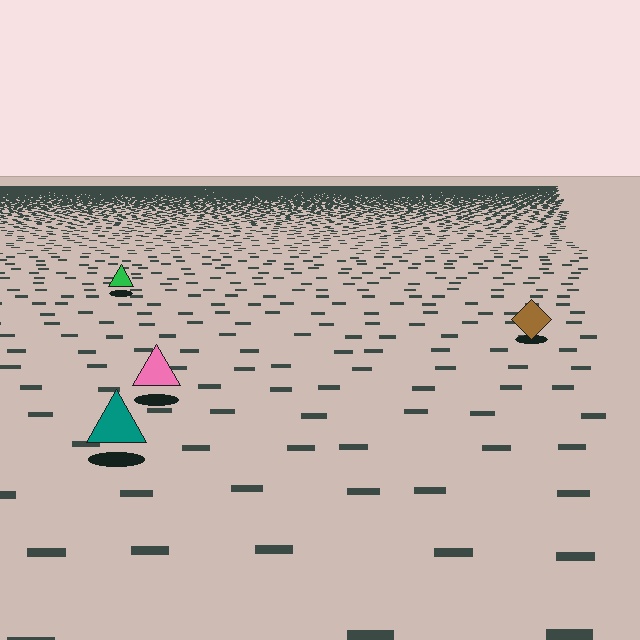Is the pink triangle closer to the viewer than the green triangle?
Yes. The pink triangle is closer — you can tell from the texture gradient: the ground texture is coarser near it.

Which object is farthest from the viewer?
The green triangle is farthest from the viewer. It appears smaller and the ground texture around it is denser.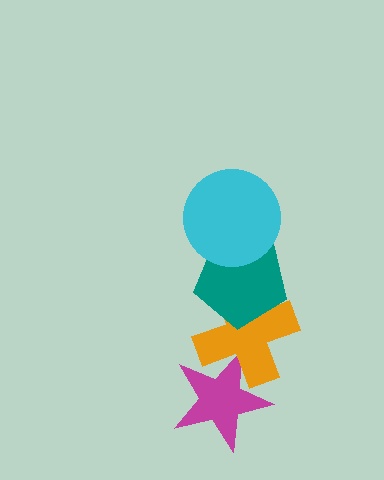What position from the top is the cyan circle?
The cyan circle is 1st from the top.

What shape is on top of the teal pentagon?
The cyan circle is on top of the teal pentagon.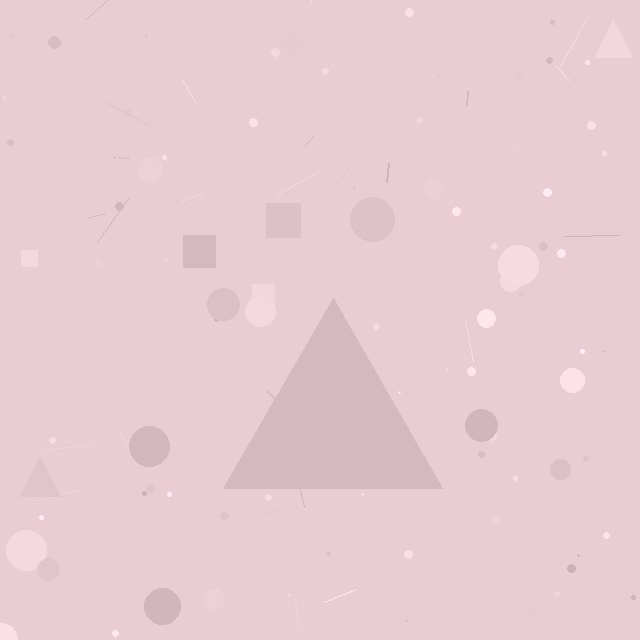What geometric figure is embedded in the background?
A triangle is embedded in the background.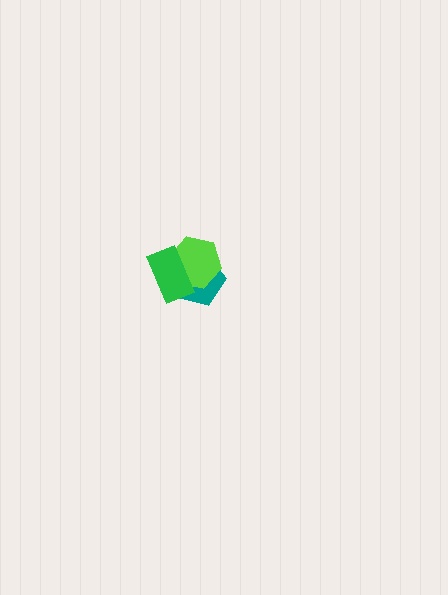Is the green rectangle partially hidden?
No, no other shape covers it.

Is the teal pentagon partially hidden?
Yes, it is partially covered by another shape.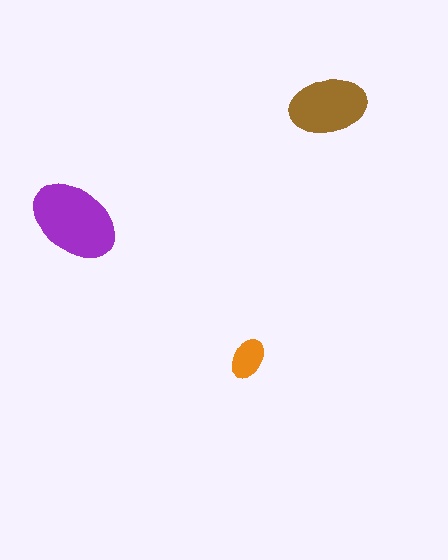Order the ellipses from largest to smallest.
the purple one, the brown one, the orange one.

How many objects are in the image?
There are 3 objects in the image.